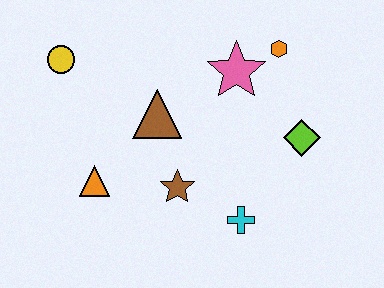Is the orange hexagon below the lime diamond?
No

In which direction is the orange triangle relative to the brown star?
The orange triangle is to the left of the brown star.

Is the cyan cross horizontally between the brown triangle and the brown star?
No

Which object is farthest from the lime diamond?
The yellow circle is farthest from the lime diamond.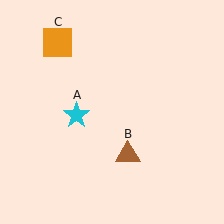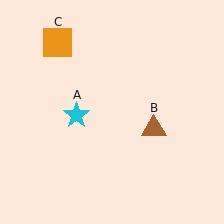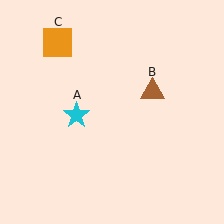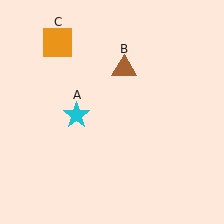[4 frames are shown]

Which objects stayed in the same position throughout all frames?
Cyan star (object A) and orange square (object C) remained stationary.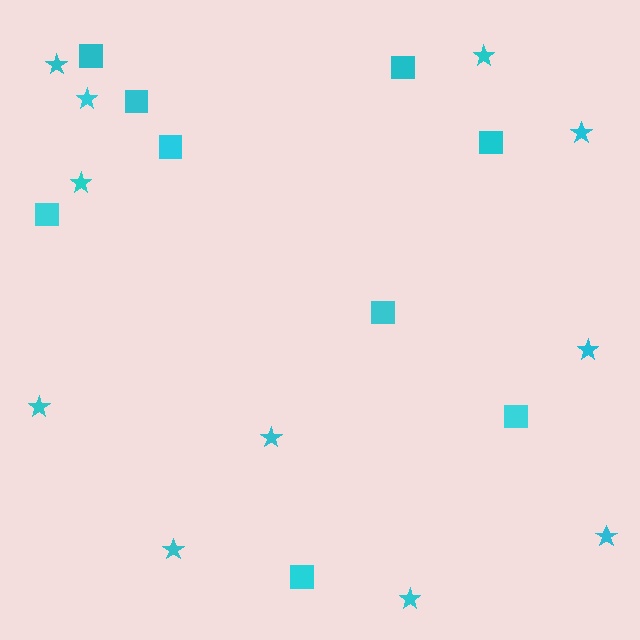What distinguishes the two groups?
There are 2 groups: one group of squares (9) and one group of stars (11).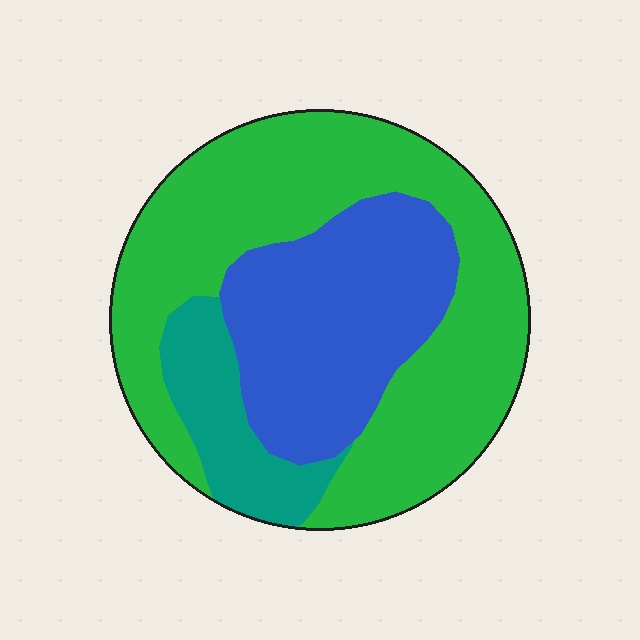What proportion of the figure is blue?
Blue covers about 30% of the figure.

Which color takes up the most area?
Green, at roughly 55%.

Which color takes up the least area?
Teal, at roughly 15%.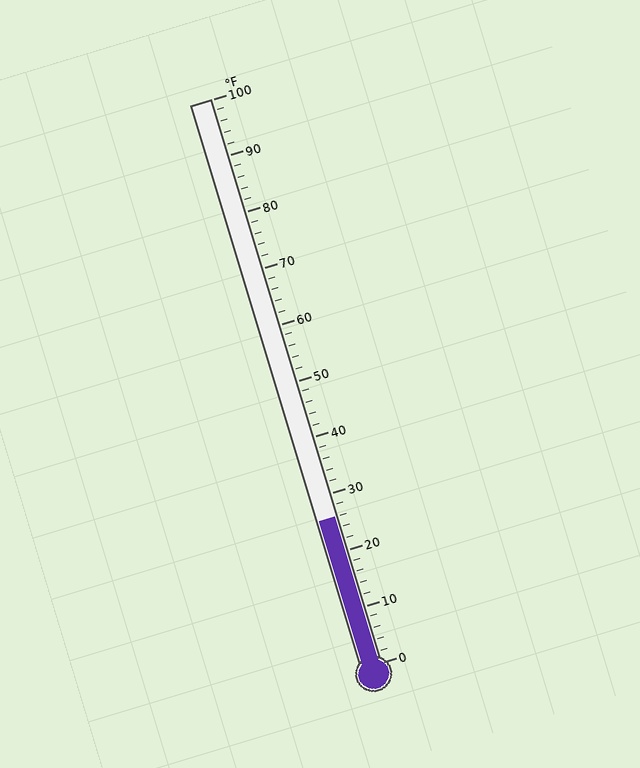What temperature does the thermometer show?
The thermometer shows approximately 26°F.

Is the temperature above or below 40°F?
The temperature is below 40°F.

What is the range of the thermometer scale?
The thermometer scale ranges from 0°F to 100°F.